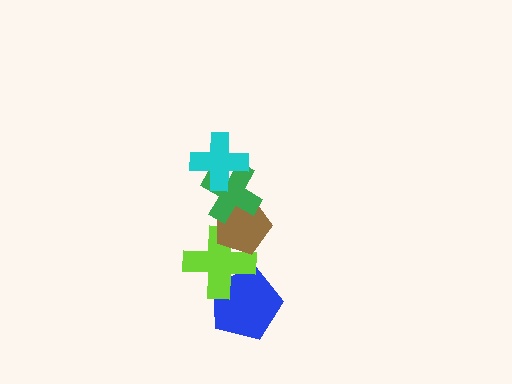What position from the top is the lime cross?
The lime cross is 4th from the top.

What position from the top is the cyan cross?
The cyan cross is 1st from the top.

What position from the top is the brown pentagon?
The brown pentagon is 3rd from the top.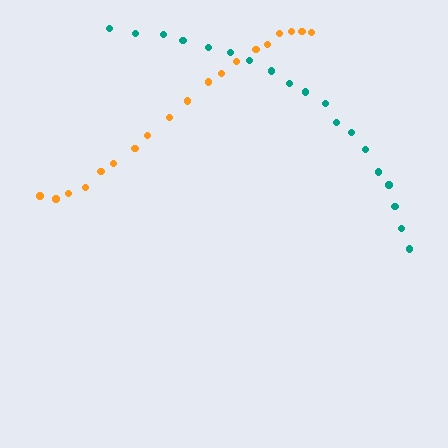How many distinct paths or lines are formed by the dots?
There are 2 distinct paths.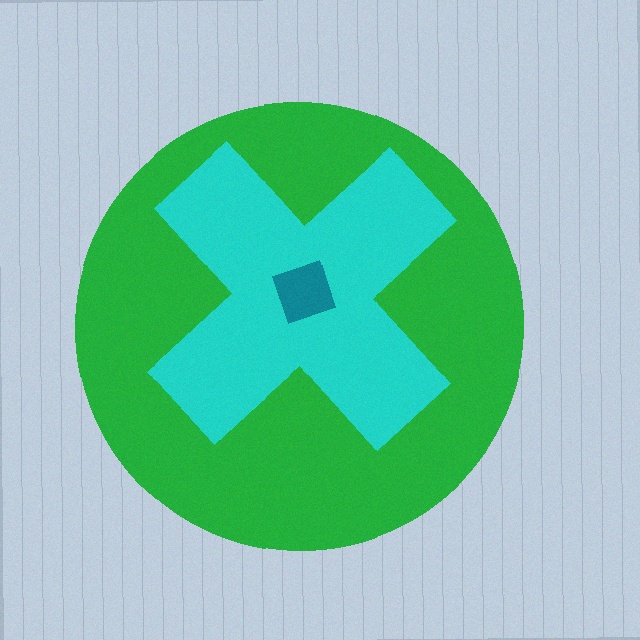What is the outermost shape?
The green circle.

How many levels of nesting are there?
3.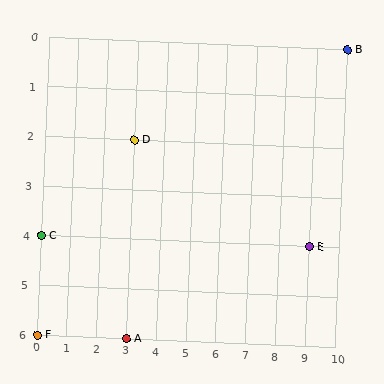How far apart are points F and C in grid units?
Points F and C are 2 rows apart.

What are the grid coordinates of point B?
Point B is at grid coordinates (10, 0).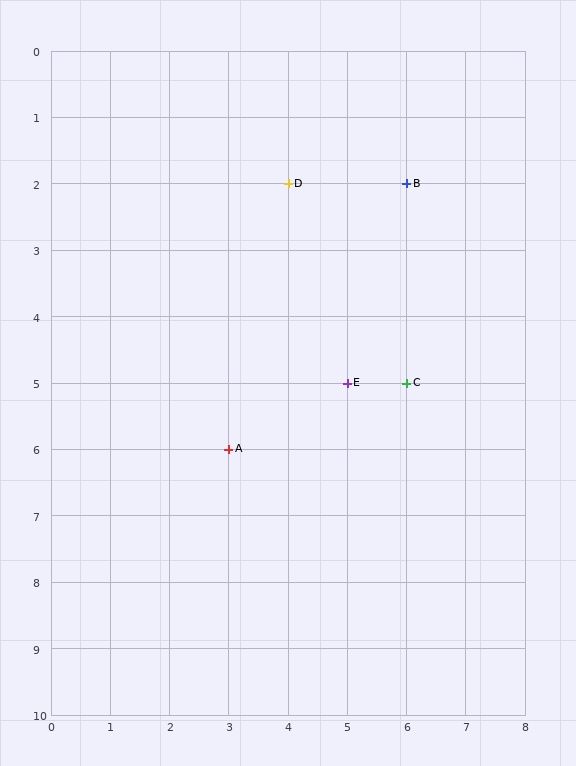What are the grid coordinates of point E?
Point E is at grid coordinates (5, 5).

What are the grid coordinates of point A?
Point A is at grid coordinates (3, 6).